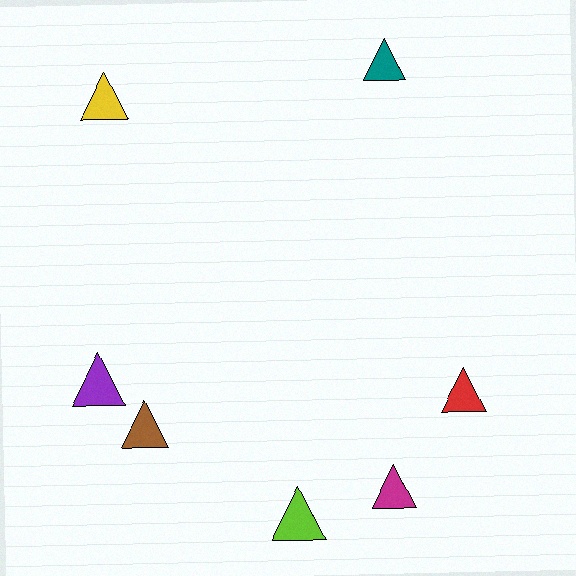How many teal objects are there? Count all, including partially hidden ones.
There is 1 teal object.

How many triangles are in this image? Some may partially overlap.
There are 7 triangles.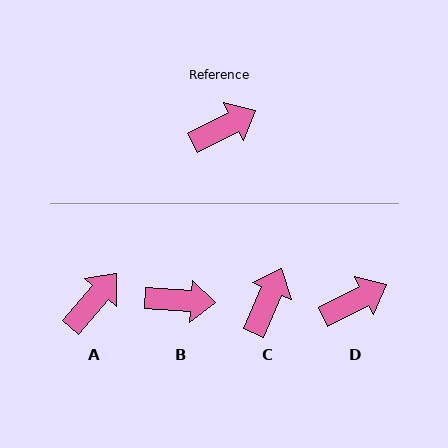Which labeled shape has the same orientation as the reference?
D.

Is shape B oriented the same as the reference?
No, it is off by about 31 degrees.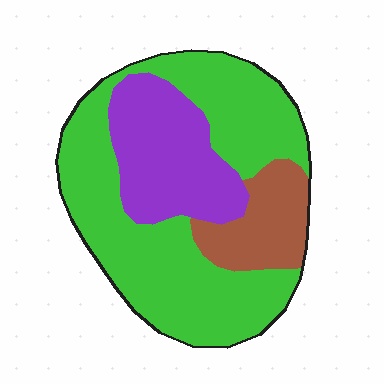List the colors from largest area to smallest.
From largest to smallest: green, purple, brown.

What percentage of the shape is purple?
Purple takes up about one quarter (1/4) of the shape.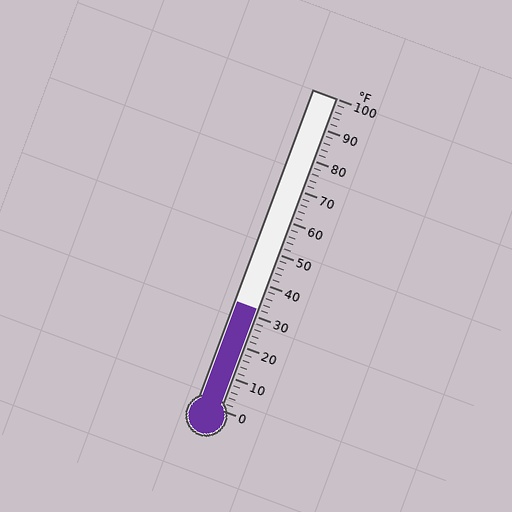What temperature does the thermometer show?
The thermometer shows approximately 32°F.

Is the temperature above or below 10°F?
The temperature is above 10°F.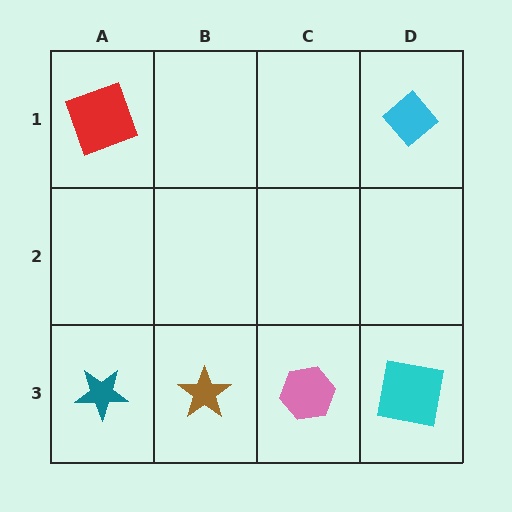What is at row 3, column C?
A pink hexagon.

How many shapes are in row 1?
2 shapes.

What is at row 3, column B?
A brown star.